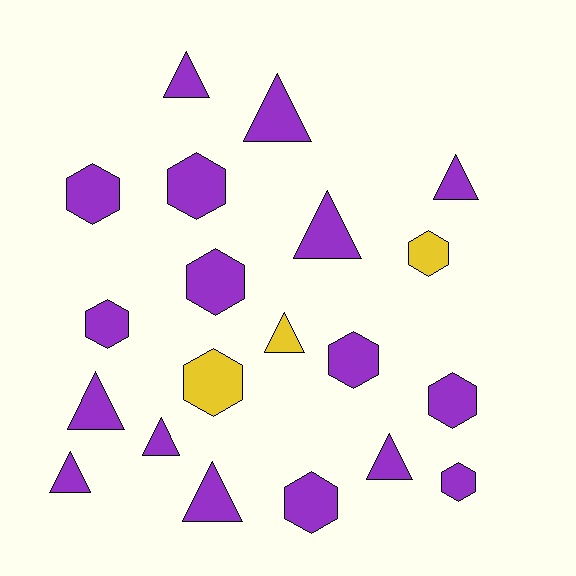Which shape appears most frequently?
Triangle, with 10 objects.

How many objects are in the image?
There are 20 objects.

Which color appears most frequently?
Purple, with 17 objects.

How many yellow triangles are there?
There is 1 yellow triangle.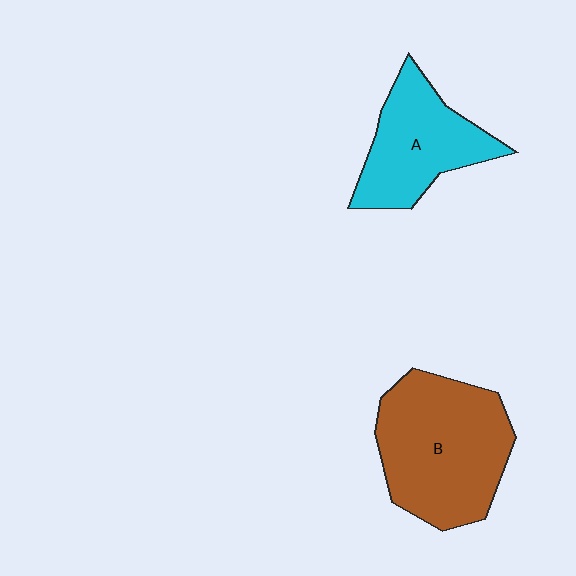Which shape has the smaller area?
Shape A (cyan).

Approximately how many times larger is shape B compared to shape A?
Approximately 1.5 times.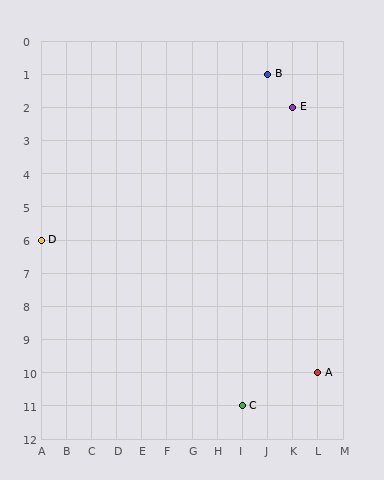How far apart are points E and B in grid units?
Points E and B are 1 column and 1 row apart (about 1.4 grid units diagonally).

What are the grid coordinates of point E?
Point E is at grid coordinates (K, 2).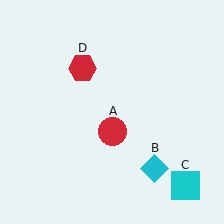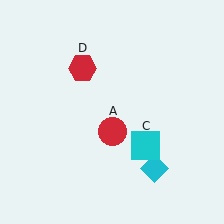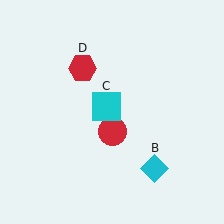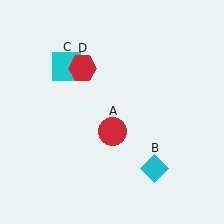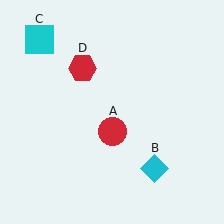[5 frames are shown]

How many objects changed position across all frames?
1 object changed position: cyan square (object C).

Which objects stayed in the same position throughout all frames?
Red circle (object A) and cyan diamond (object B) and red hexagon (object D) remained stationary.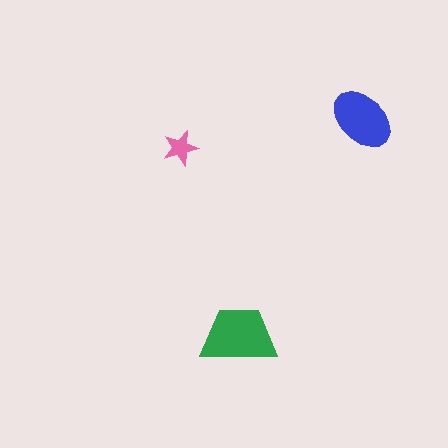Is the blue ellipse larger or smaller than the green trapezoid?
Smaller.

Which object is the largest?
The green trapezoid.